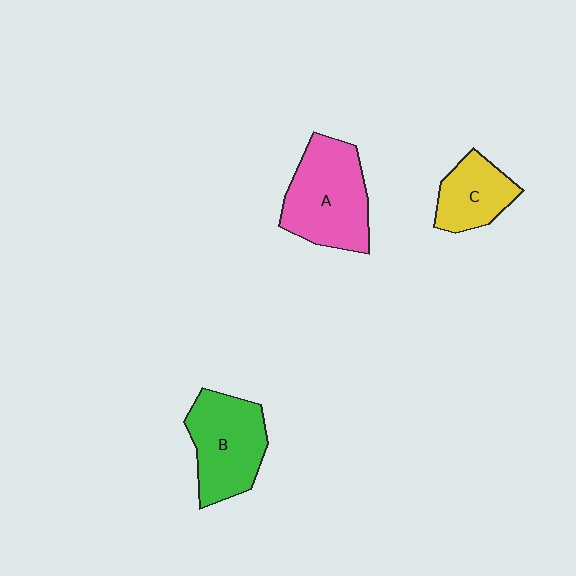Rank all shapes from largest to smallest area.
From largest to smallest: A (pink), B (green), C (yellow).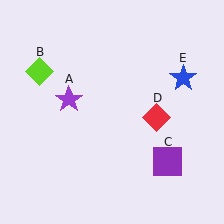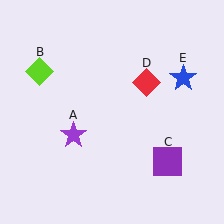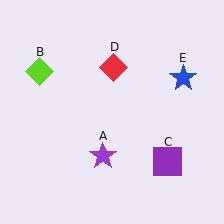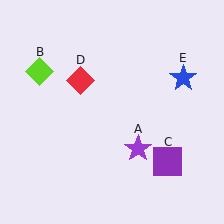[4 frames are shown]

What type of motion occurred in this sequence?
The purple star (object A), red diamond (object D) rotated counterclockwise around the center of the scene.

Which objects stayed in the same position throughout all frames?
Lime diamond (object B) and purple square (object C) and blue star (object E) remained stationary.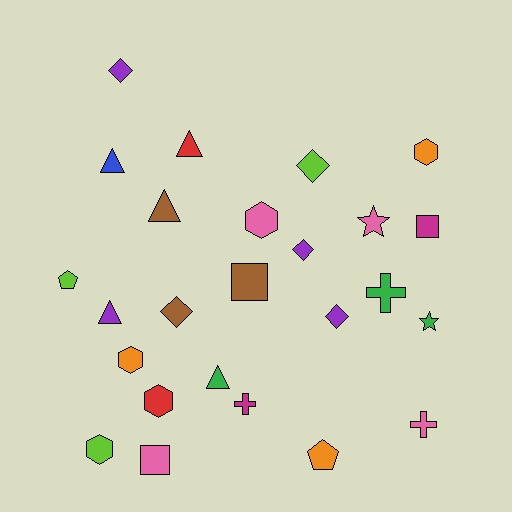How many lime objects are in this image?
There are 3 lime objects.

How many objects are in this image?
There are 25 objects.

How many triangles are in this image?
There are 5 triangles.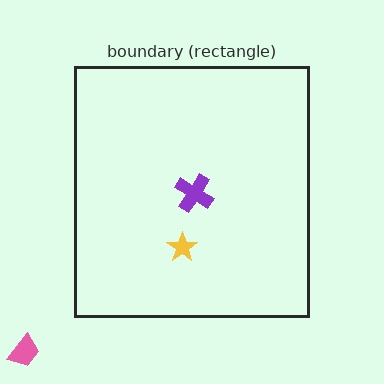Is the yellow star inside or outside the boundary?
Inside.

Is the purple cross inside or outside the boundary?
Inside.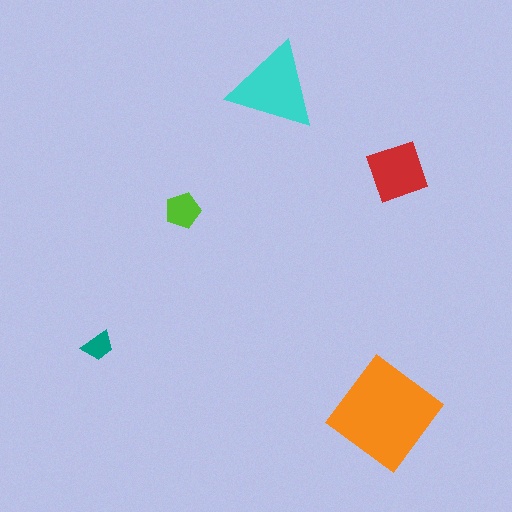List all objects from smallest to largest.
The teal trapezoid, the lime pentagon, the red square, the cyan triangle, the orange diamond.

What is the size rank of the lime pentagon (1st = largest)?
4th.